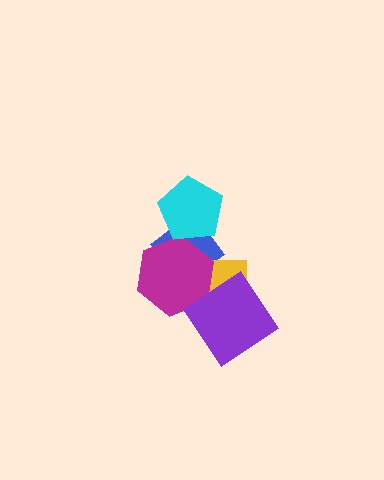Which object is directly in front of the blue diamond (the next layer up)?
The yellow rectangle is directly in front of the blue diamond.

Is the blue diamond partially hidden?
Yes, it is partially covered by another shape.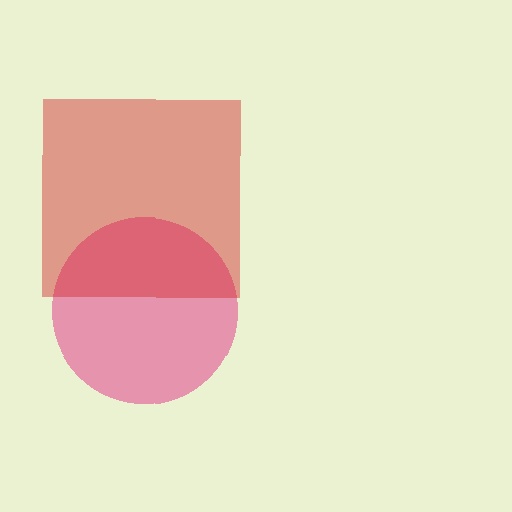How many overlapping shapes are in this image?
There are 2 overlapping shapes in the image.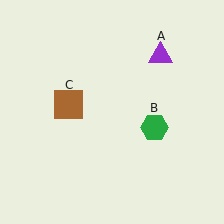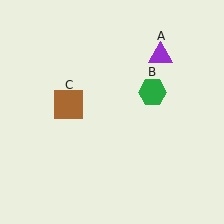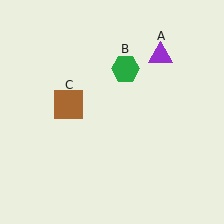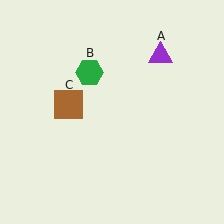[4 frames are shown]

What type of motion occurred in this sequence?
The green hexagon (object B) rotated counterclockwise around the center of the scene.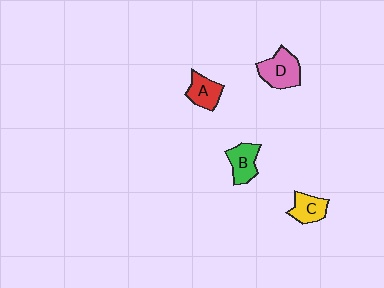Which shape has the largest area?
Shape D (pink).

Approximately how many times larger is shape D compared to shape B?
Approximately 1.3 times.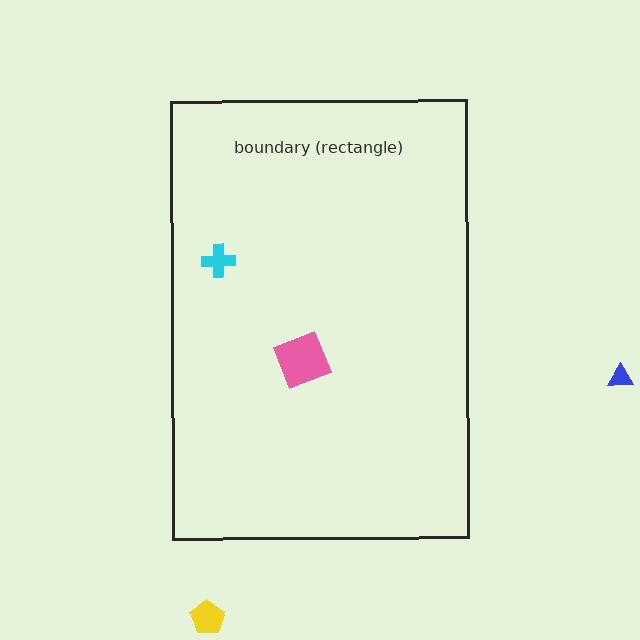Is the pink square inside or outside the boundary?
Inside.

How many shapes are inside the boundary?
2 inside, 2 outside.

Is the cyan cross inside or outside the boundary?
Inside.